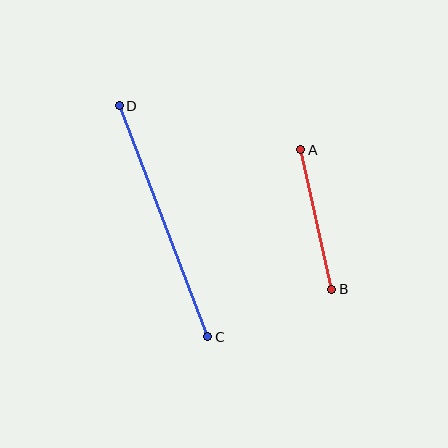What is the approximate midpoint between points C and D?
The midpoint is at approximately (164, 221) pixels.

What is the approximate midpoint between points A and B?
The midpoint is at approximately (316, 219) pixels.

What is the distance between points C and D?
The distance is approximately 247 pixels.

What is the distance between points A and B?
The distance is approximately 143 pixels.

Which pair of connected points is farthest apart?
Points C and D are farthest apart.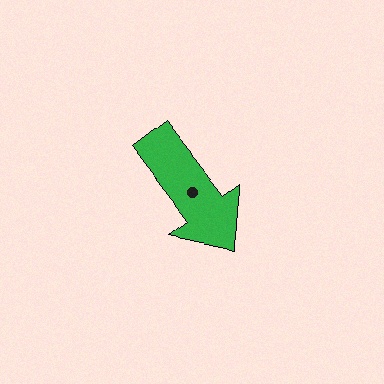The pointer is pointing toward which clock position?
Roughly 5 o'clock.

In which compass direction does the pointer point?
Southeast.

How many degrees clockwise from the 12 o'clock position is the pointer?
Approximately 142 degrees.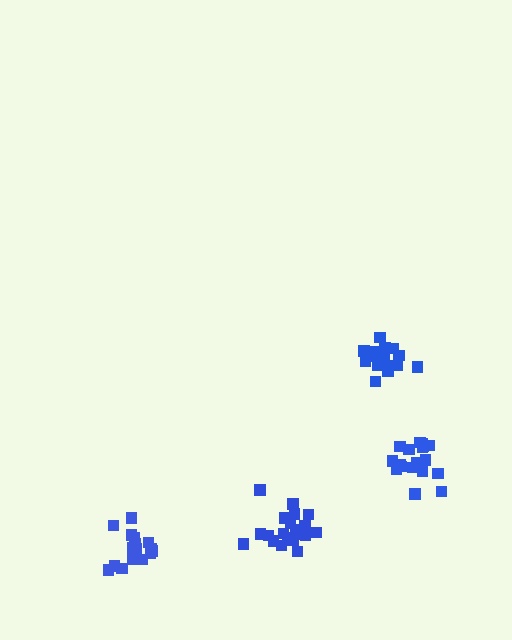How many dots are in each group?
Group 1: 19 dots, Group 2: 21 dots, Group 3: 19 dots, Group 4: 19 dots (78 total).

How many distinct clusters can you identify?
There are 4 distinct clusters.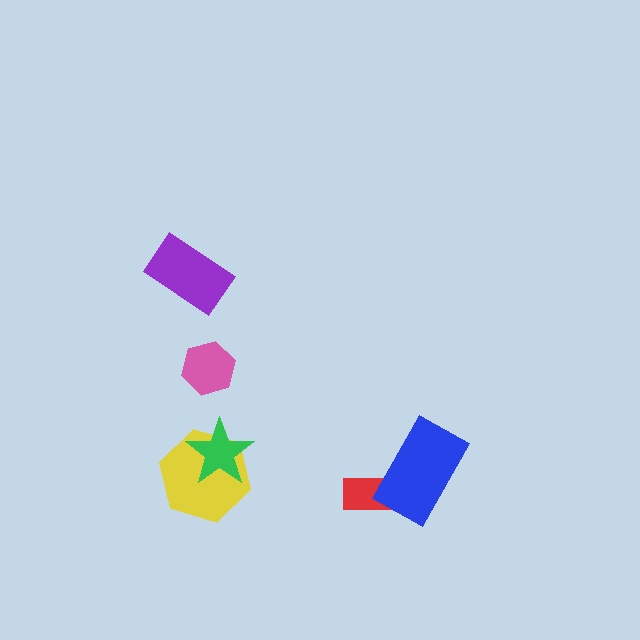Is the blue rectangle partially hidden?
No, no other shape covers it.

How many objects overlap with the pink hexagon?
0 objects overlap with the pink hexagon.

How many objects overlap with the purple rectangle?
0 objects overlap with the purple rectangle.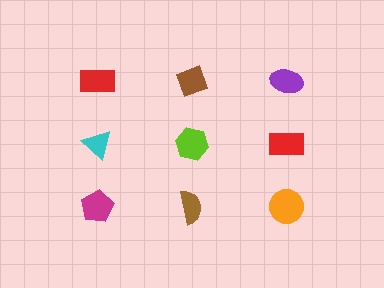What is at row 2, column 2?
A lime hexagon.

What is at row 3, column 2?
A brown semicircle.